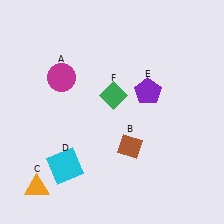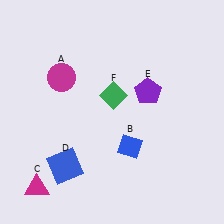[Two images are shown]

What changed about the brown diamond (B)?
In Image 1, B is brown. In Image 2, it changed to blue.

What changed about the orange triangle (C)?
In Image 1, C is orange. In Image 2, it changed to magenta.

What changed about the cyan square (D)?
In Image 1, D is cyan. In Image 2, it changed to blue.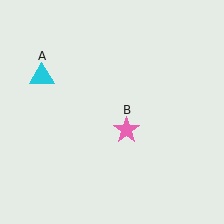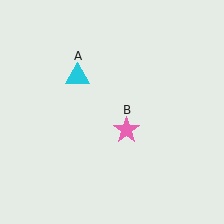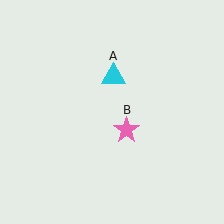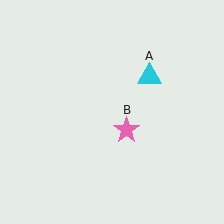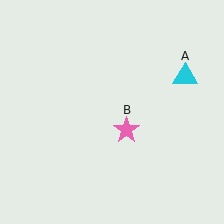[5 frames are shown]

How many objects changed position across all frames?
1 object changed position: cyan triangle (object A).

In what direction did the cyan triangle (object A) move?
The cyan triangle (object A) moved right.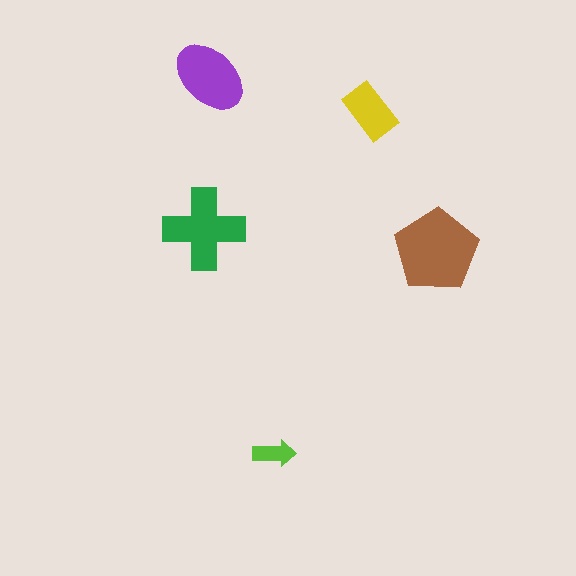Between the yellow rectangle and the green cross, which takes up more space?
The green cross.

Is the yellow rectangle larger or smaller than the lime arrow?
Larger.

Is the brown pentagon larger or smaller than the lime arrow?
Larger.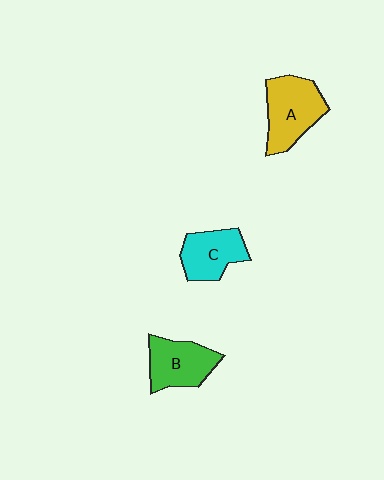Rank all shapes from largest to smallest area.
From largest to smallest: A (yellow), B (green), C (cyan).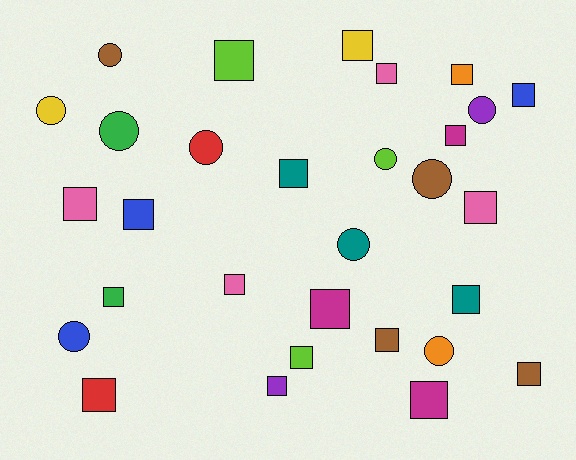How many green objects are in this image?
There are 2 green objects.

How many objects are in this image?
There are 30 objects.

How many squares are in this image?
There are 20 squares.